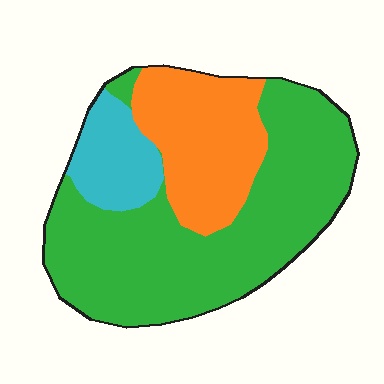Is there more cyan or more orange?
Orange.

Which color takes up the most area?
Green, at roughly 60%.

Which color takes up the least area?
Cyan, at roughly 15%.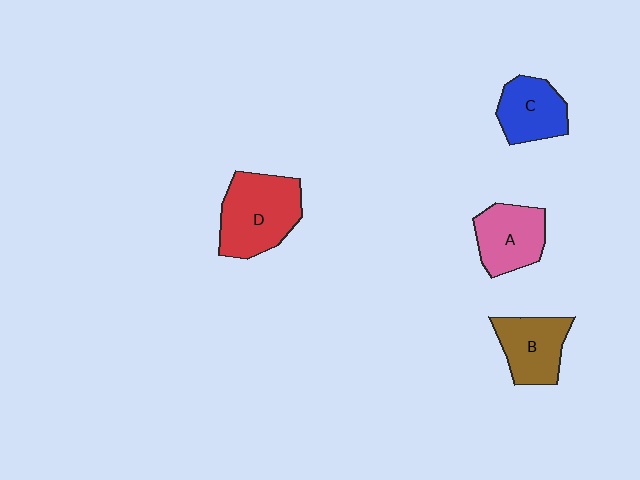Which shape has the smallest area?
Shape C (blue).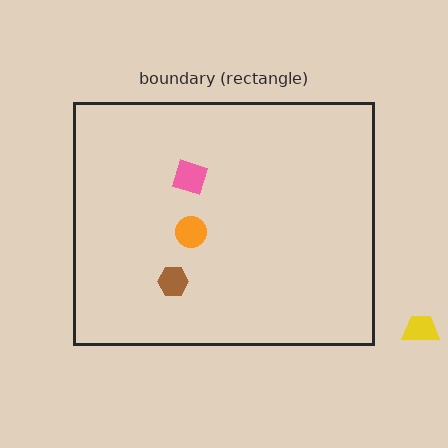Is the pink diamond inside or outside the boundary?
Inside.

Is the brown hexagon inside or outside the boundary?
Inside.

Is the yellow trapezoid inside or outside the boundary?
Outside.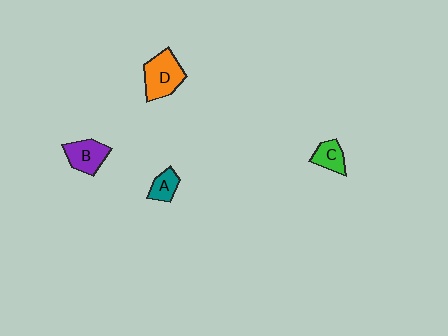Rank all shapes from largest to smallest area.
From largest to smallest: D (orange), B (purple), C (green), A (teal).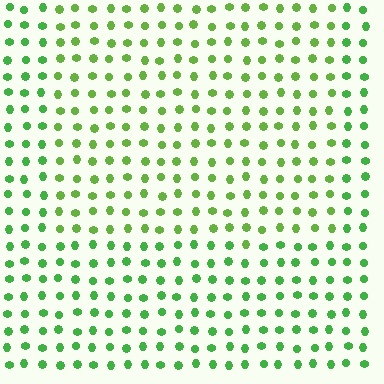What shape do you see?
I see a rectangle.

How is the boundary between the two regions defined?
The boundary is defined purely by a slight shift in hue (about 22 degrees). Spacing, size, and orientation are identical on both sides.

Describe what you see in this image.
The image is filled with small green elements in a uniform arrangement. A rectangle-shaped region is visible where the elements are tinted to a slightly different hue, forming a subtle color boundary.